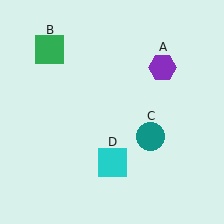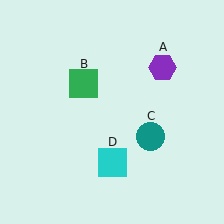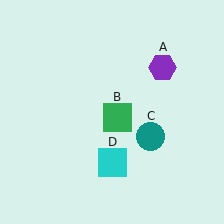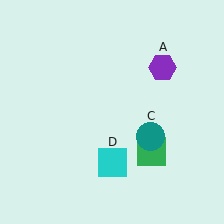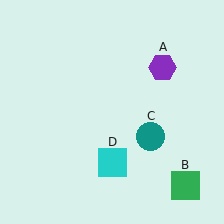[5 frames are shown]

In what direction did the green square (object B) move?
The green square (object B) moved down and to the right.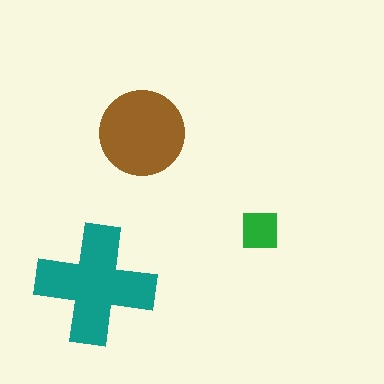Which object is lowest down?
The teal cross is bottommost.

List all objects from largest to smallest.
The teal cross, the brown circle, the green square.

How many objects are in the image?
There are 3 objects in the image.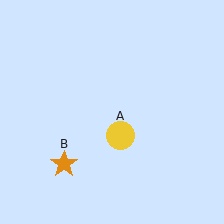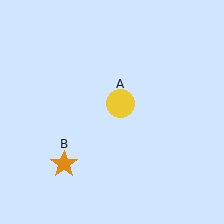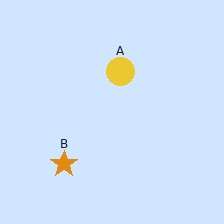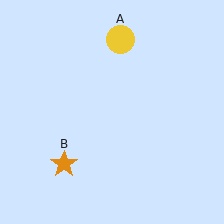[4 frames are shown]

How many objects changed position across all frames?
1 object changed position: yellow circle (object A).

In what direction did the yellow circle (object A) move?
The yellow circle (object A) moved up.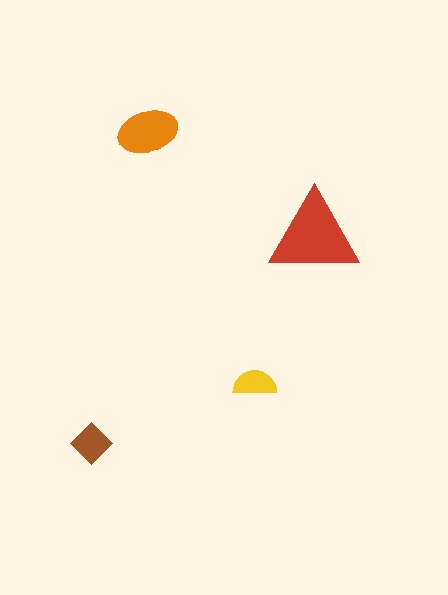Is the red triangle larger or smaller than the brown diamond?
Larger.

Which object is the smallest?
The yellow semicircle.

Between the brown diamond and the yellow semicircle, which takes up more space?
The brown diamond.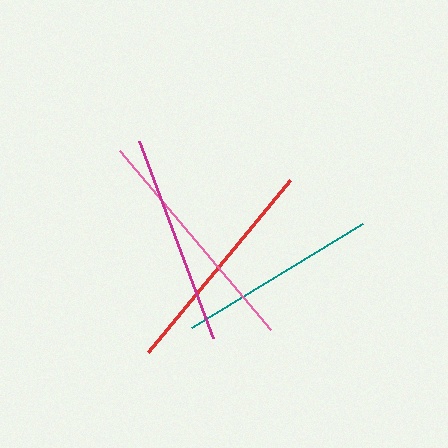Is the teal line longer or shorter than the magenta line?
The magenta line is longer than the teal line.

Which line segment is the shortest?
The teal line is the shortest at approximately 200 pixels.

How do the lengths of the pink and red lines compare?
The pink and red lines are approximately the same length.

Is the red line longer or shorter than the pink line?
The pink line is longer than the red line.